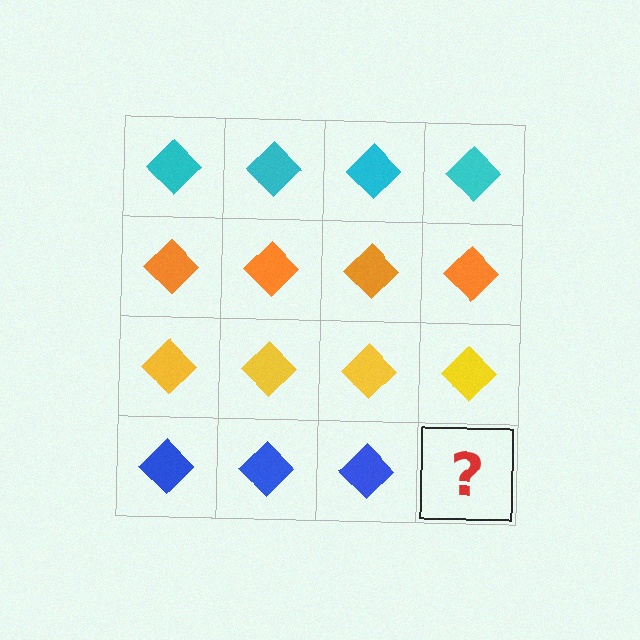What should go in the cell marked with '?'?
The missing cell should contain a blue diamond.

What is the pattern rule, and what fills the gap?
The rule is that each row has a consistent color. The gap should be filled with a blue diamond.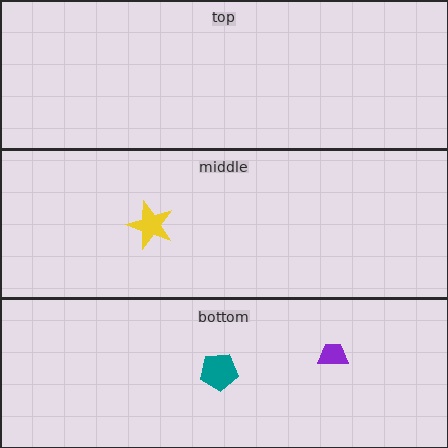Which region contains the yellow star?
The middle region.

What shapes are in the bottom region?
The purple trapezoid, the teal pentagon.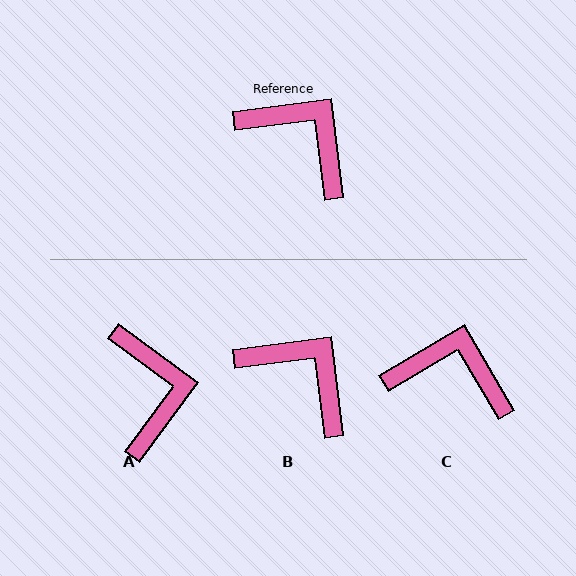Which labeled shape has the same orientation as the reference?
B.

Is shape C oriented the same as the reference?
No, it is off by about 23 degrees.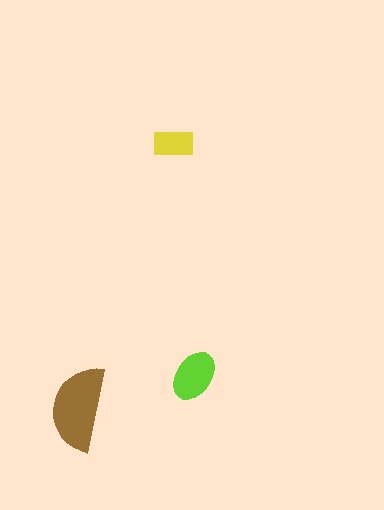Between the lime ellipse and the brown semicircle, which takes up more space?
The brown semicircle.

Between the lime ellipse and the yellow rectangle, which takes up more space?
The lime ellipse.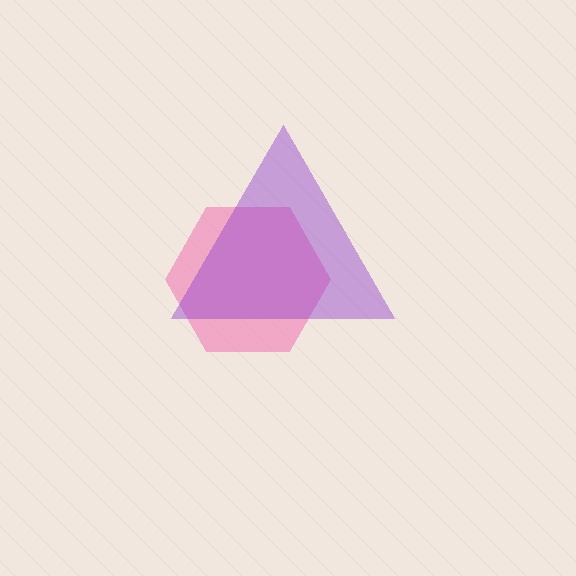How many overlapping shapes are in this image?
There are 2 overlapping shapes in the image.